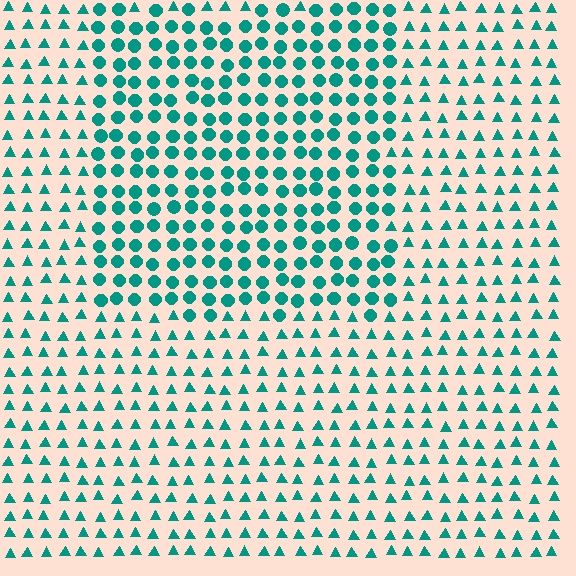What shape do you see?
I see a rectangle.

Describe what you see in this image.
The image is filled with small teal elements arranged in a uniform grid. A rectangle-shaped region contains circles, while the surrounding area contains triangles. The boundary is defined purely by the change in element shape.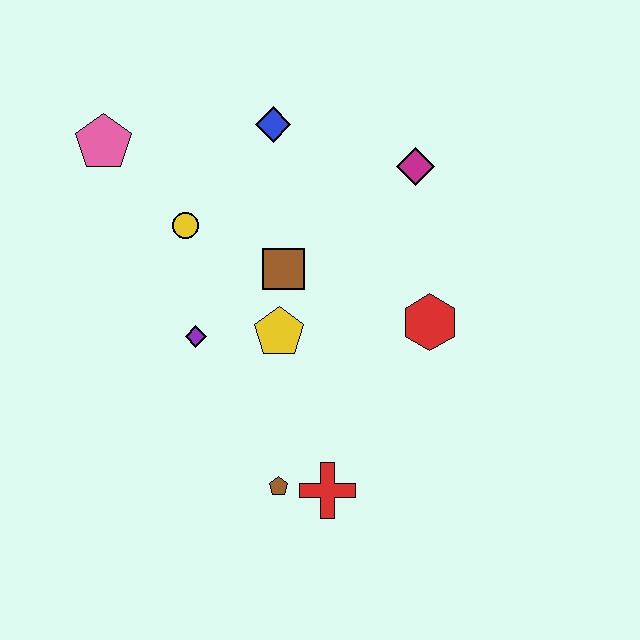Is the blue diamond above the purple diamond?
Yes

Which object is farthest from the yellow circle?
The red cross is farthest from the yellow circle.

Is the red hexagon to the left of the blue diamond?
No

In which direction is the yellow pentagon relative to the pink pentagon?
The yellow pentagon is below the pink pentagon.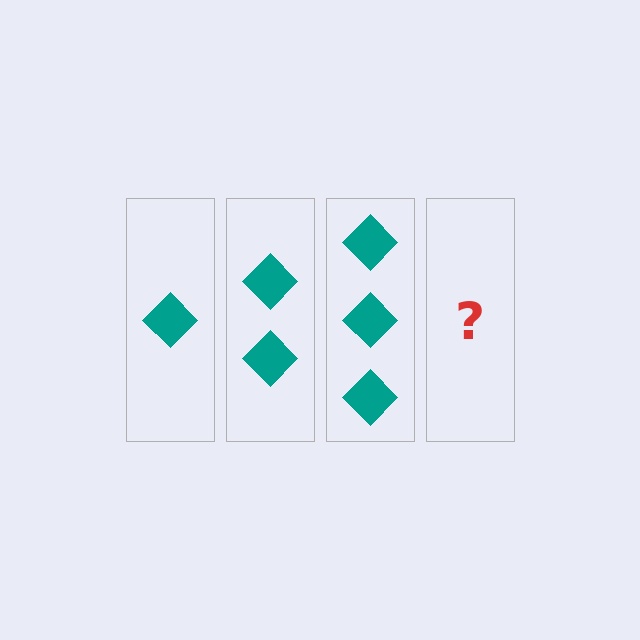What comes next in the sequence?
The next element should be 4 diamonds.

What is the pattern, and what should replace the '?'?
The pattern is that each step adds one more diamond. The '?' should be 4 diamonds.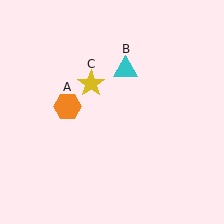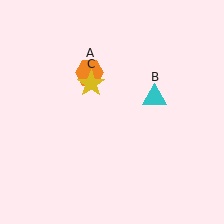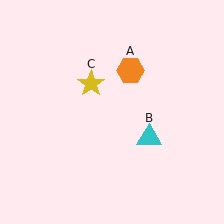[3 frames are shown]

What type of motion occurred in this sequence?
The orange hexagon (object A), cyan triangle (object B) rotated clockwise around the center of the scene.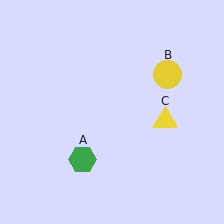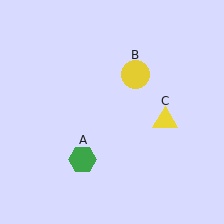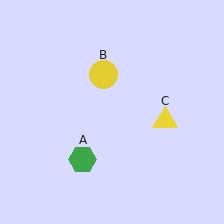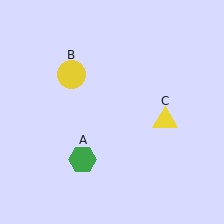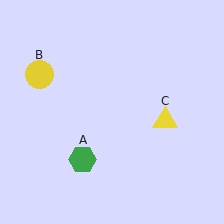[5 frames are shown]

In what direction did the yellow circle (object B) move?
The yellow circle (object B) moved left.